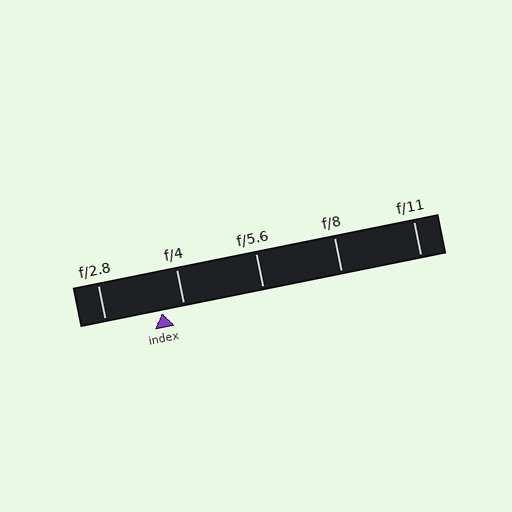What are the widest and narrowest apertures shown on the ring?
The widest aperture shown is f/2.8 and the narrowest is f/11.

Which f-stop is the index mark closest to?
The index mark is closest to f/4.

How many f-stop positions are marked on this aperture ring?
There are 5 f-stop positions marked.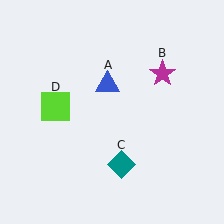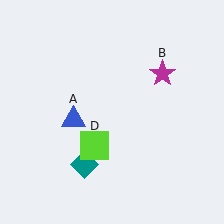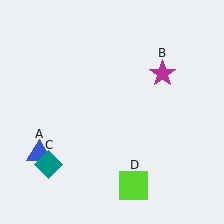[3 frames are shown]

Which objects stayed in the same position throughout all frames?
Magenta star (object B) remained stationary.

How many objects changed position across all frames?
3 objects changed position: blue triangle (object A), teal diamond (object C), lime square (object D).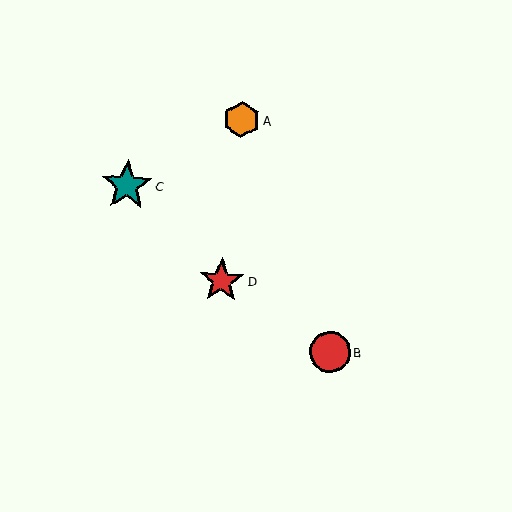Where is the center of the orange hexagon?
The center of the orange hexagon is at (242, 120).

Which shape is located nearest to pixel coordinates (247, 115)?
The orange hexagon (labeled A) at (242, 120) is nearest to that location.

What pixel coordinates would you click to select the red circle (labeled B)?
Click at (330, 352) to select the red circle B.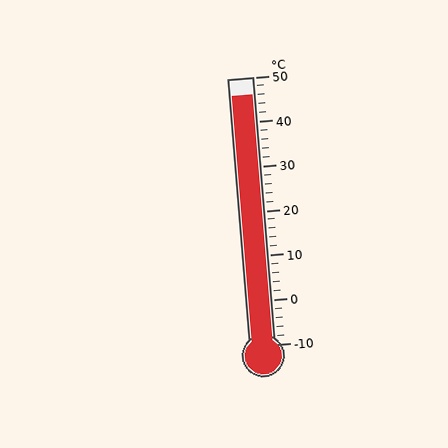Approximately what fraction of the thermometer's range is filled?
The thermometer is filled to approximately 95% of its range.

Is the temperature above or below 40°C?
The temperature is above 40°C.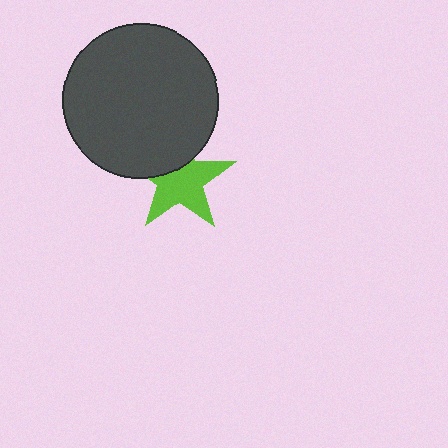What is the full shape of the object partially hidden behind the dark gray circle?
The partially hidden object is a lime star.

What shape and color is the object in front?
The object in front is a dark gray circle.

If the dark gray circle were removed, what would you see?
You would see the complete lime star.